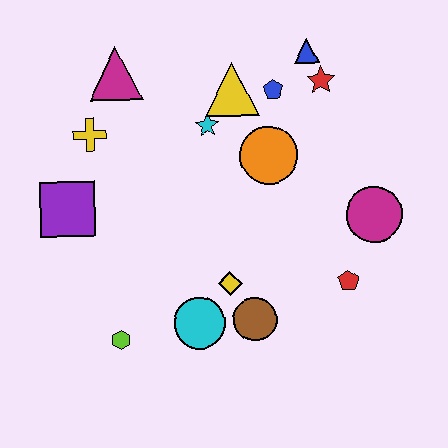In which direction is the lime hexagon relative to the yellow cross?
The lime hexagon is below the yellow cross.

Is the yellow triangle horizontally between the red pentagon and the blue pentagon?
No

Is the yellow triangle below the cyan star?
No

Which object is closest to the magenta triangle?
The yellow cross is closest to the magenta triangle.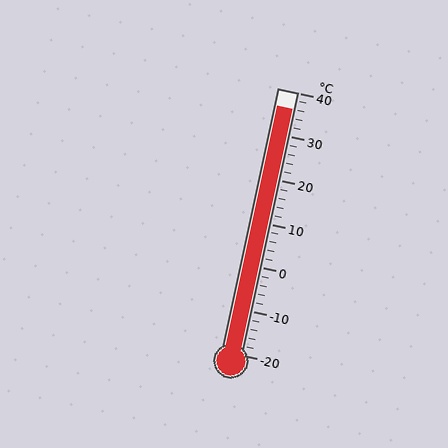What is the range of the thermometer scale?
The thermometer scale ranges from -20°C to 40°C.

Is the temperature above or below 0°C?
The temperature is above 0°C.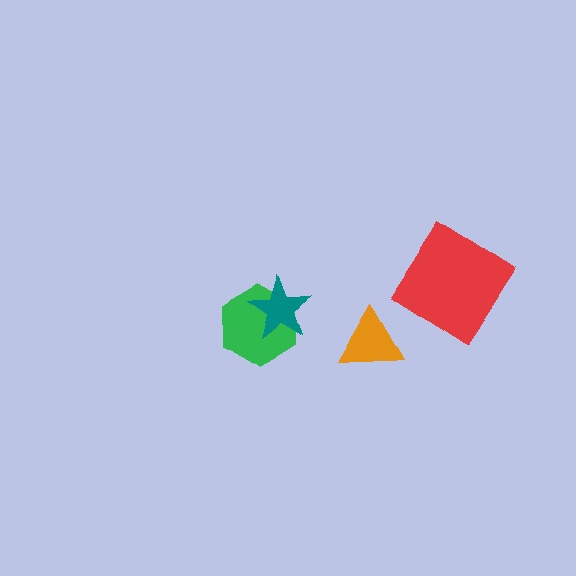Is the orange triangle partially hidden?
No, no other shape covers it.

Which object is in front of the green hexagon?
The teal star is in front of the green hexagon.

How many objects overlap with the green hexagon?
1 object overlaps with the green hexagon.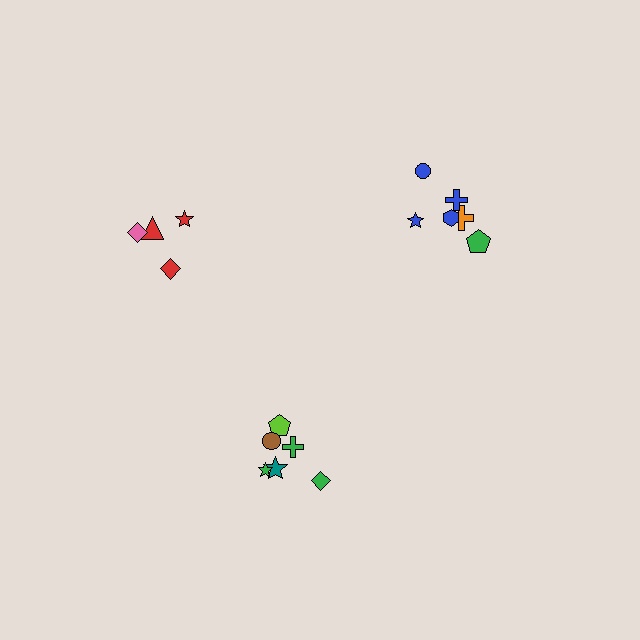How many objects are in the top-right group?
There are 6 objects.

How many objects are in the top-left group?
There are 4 objects.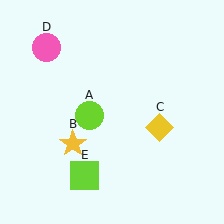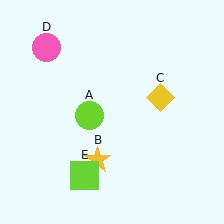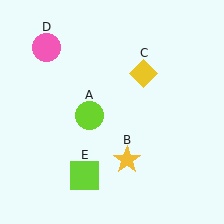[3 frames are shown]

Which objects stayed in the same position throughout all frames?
Lime circle (object A) and pink circle (object D) and lime square (object E) remained stationary.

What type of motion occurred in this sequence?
The yellow star (object B), yellow diamond (object C) rotated counterclockwise around the center of the scene.